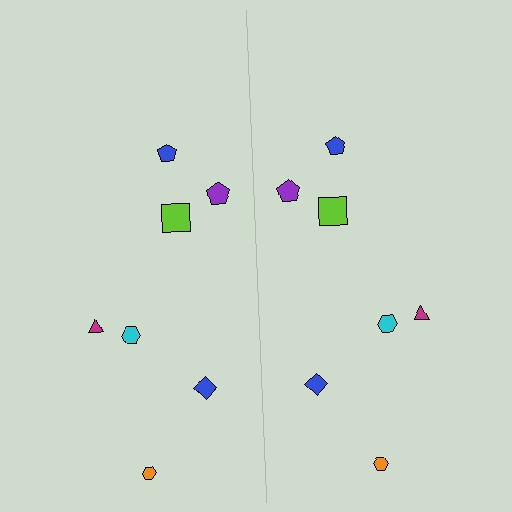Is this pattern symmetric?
Yes, this pattern has bilateral (reflection) symmetry.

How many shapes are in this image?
There are 14 shapes in this image.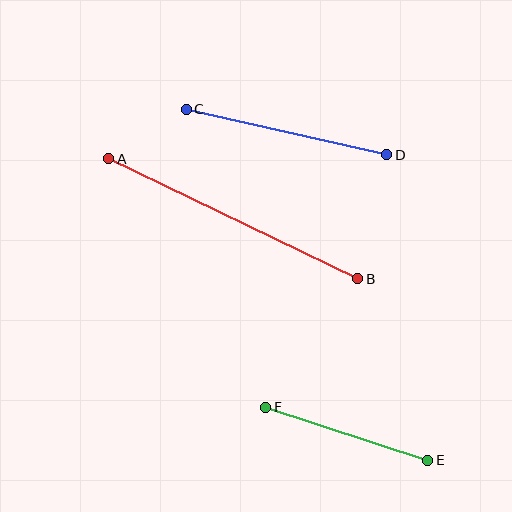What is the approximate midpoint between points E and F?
The midpoint is at approximately (347, 434) pixels.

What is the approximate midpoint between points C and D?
The midpoint is at approximately (286, 132) pixels.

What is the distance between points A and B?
The distance is approximately 276 pixels.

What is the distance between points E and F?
The distance is approximately 170 pixels.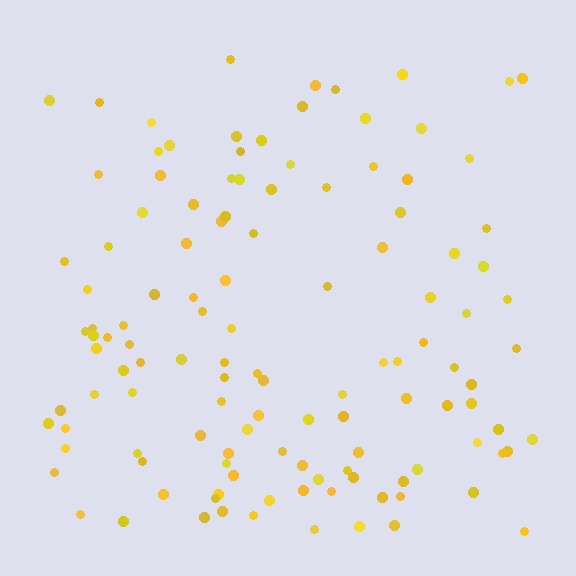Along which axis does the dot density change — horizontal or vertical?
Vertical.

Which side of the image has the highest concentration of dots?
The bottom.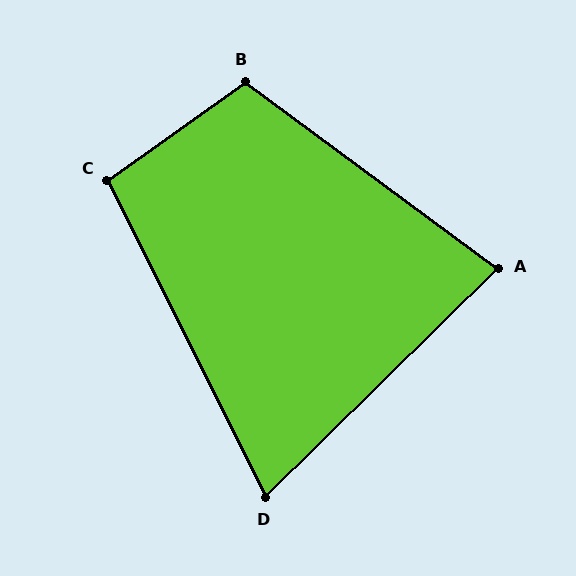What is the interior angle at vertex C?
Approximately 99 degrees (obtuse).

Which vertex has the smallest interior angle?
D, at approximately 72 degrees.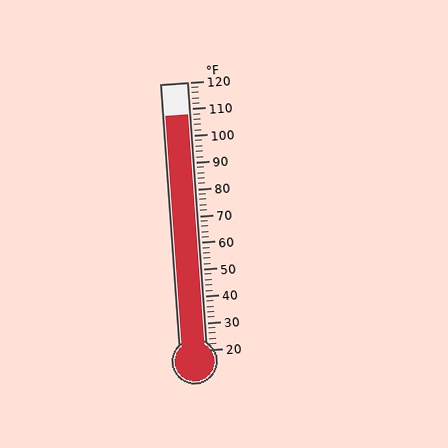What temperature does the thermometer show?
The thermometer shows approximately 108°F.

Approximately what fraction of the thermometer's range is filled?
The thermometer is filled to approximately 90% of its range.